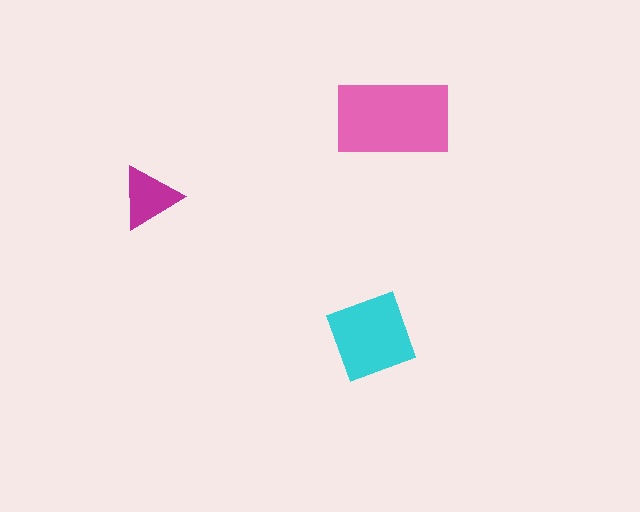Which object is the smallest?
The magenta triangle.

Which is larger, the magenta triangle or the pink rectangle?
The pink rectangle.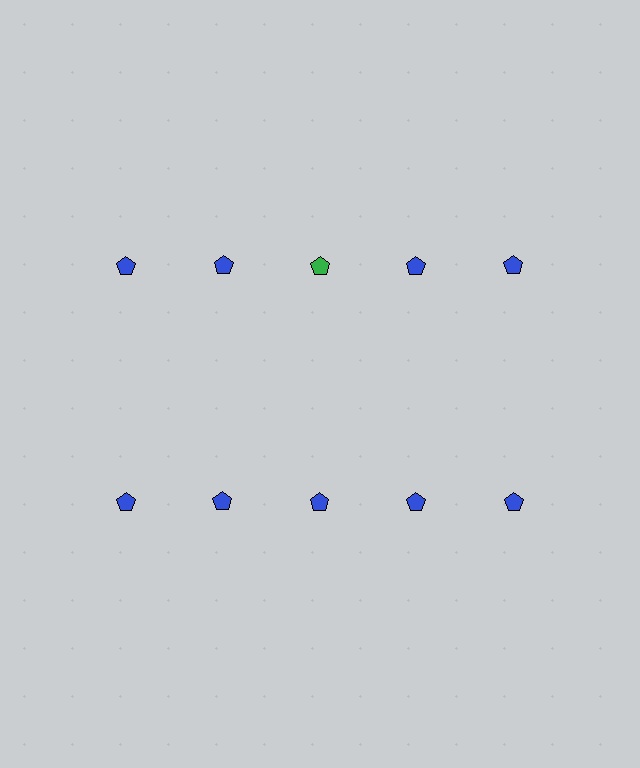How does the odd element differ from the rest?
It has a different color: green instead of blue.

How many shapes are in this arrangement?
There are 10 shapes arranged in a grid pattern.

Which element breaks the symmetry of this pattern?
The green pentagon in the top row, center column breaks the symmetry. All other shapes are blue pentagons.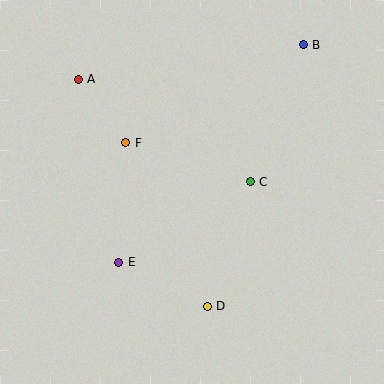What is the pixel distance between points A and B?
The distance between A and B is 228 pixels.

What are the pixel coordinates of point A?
Point A is at (78, 79).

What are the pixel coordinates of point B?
Point B is at (303, 45).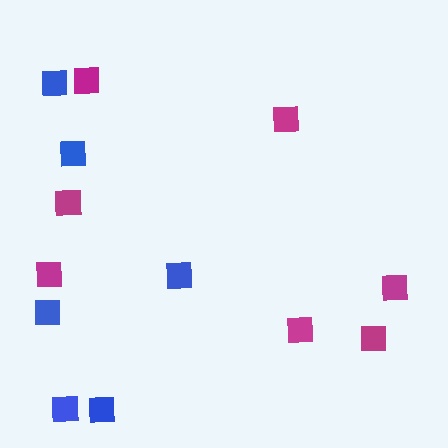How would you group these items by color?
There are 2 groups: one group of magenta squares (7) and one group of blue squares (6).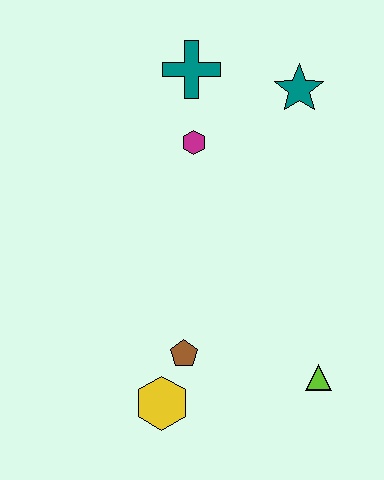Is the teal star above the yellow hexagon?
Yes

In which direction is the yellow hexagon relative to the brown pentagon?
The yellow hexagon is below the brown pentagon.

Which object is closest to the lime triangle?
The brown pentagon is closest to the lime triangle.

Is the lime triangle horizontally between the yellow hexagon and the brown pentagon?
No